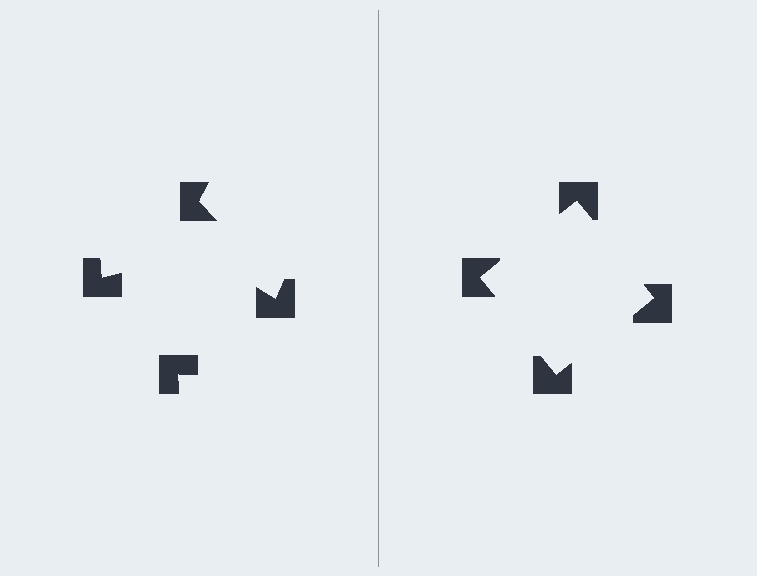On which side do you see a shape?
An illusory square appears on the right side. On the left side the wedge cuts are rotated, so no coherent shape forms.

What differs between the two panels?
The notched squares are positioned identically on both sides; only the wedge orientations differ. On the right they align to a square; on the left they are misaligned.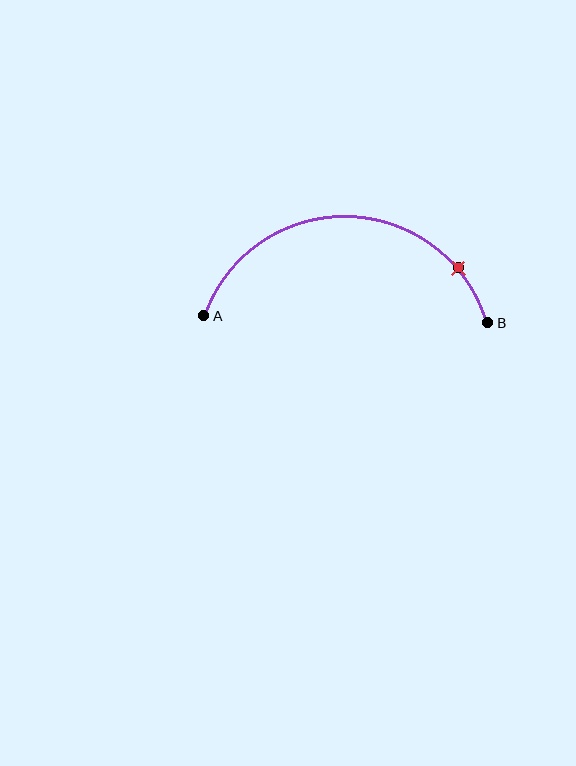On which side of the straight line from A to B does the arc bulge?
The arc bulges above the straight line connecting A and B.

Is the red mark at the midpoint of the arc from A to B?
No. The red mark lies on the arc but is closer to endpoint B. The arc midpoint would be at the point on the curve equidistant along the arc from both A and B.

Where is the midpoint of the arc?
The arc midpoint is the point on the curve farthest from the straight line joining A and B. It sits above that line.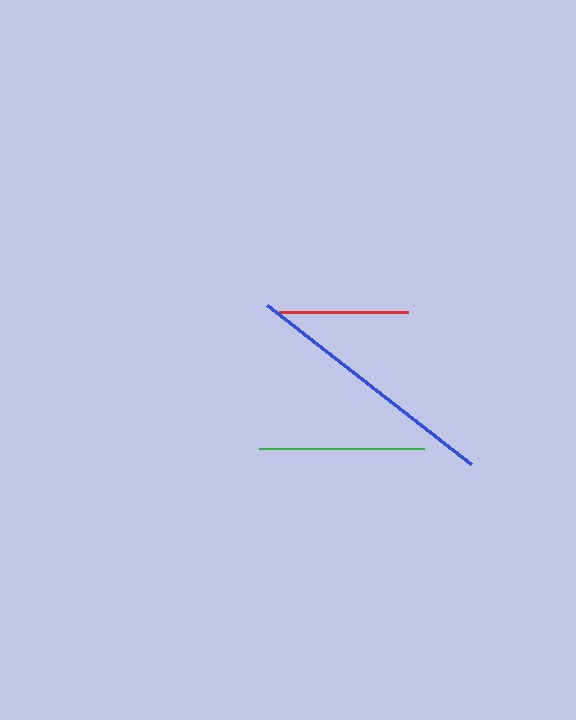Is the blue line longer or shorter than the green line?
The blue line is longer than the green line.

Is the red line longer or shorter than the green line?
The green line is longer than the red line.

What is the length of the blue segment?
The blue segment is approximately 258 pixels long.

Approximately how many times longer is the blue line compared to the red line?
The blue line is approximately 2.0 times the length of the red line.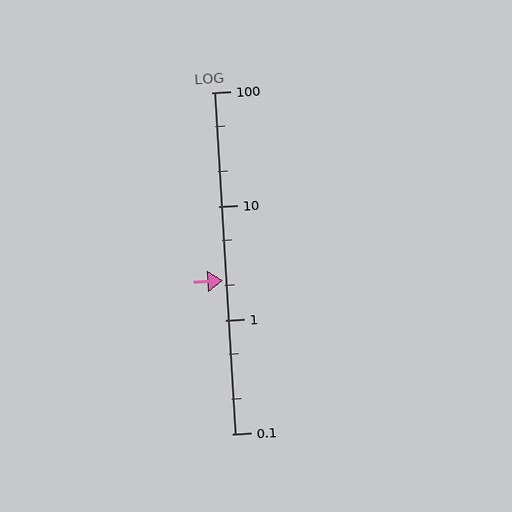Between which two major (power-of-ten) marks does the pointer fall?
The pointer is between 1 and 10.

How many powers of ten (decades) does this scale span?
The scale spans 3 decades, from 0.1 to 100.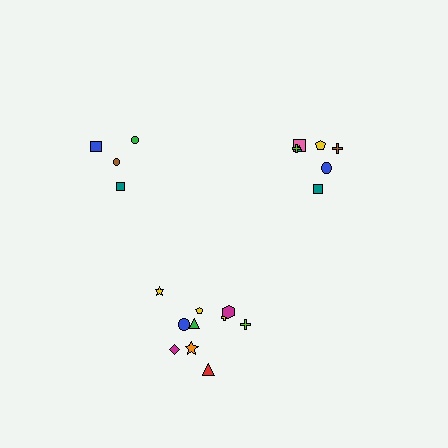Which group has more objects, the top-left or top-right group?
The top-right group.